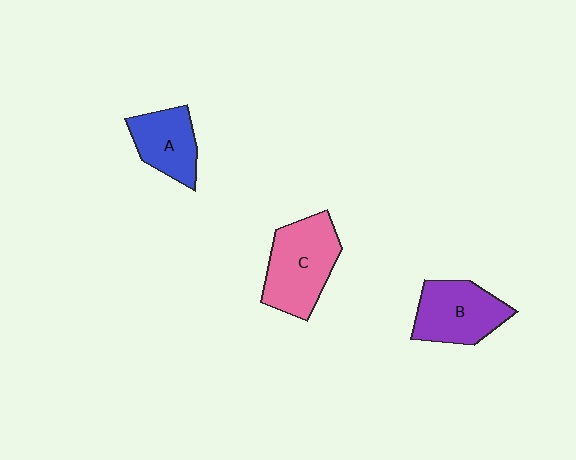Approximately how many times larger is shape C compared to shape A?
Approximately 1.5 times.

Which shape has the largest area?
Shape C (pink).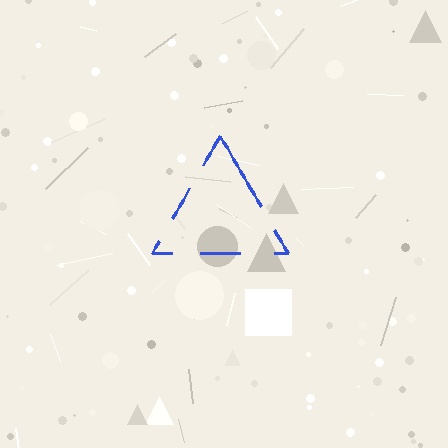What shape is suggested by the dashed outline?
The dashed outline suggests a triangle.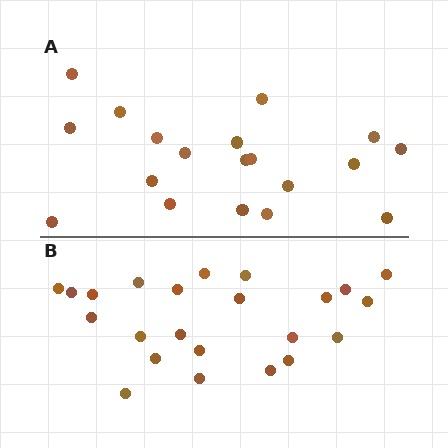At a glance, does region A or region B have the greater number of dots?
Region B (the bottom region) has more dots.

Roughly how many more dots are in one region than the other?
Region B has about 4 more dots than region A.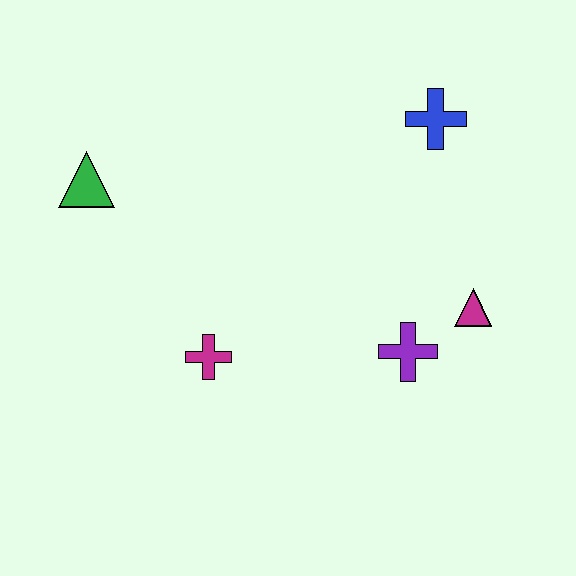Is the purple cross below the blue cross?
Yes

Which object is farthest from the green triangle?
The magenta triangle is farthest from the green triangle.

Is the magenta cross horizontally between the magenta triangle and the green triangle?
Yes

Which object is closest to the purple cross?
The magenta triangle is closest to the purple cross.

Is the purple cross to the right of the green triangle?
Yes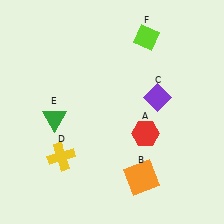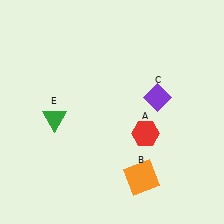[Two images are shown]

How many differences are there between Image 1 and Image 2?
There are 2 differences between the two images.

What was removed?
The yellow cross (D), the lime diamond (F) were removed in Image 2.